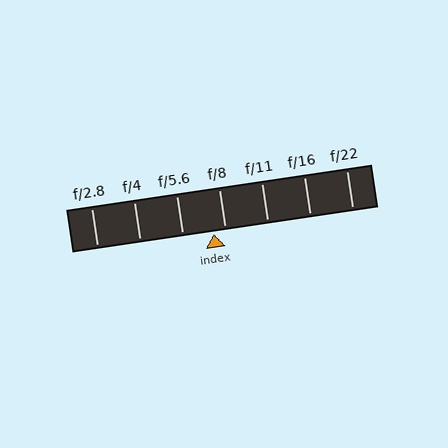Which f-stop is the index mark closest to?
The index mark is closest to f/8.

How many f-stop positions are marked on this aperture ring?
There are 7 f-stop positions marked.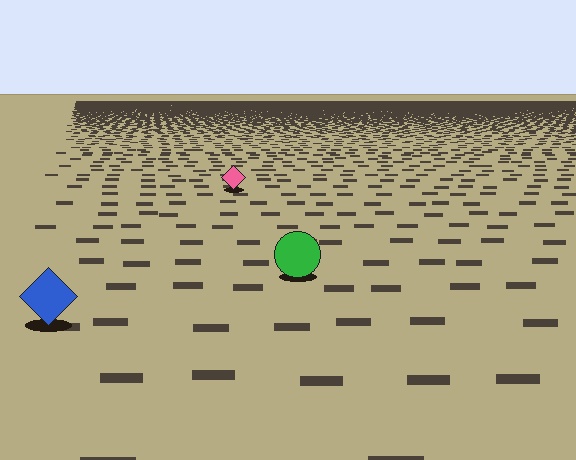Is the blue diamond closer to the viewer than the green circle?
Yes. The blue diamond is closer — you can tell from the texture gradient: the ground texture is coarser near it.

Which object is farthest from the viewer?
The pink diamond is farthest from the viewer. It appears smaller and the ground texture around it is denser.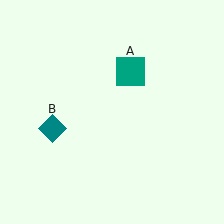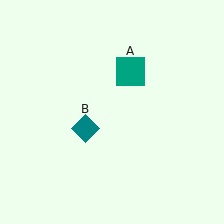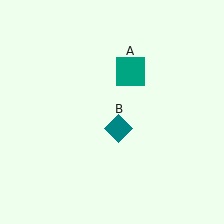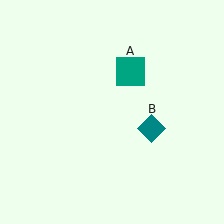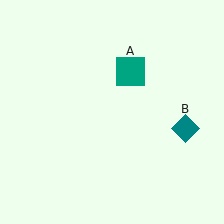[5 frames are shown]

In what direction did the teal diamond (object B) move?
The teal diamond (object B) moved right.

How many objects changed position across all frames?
1 object changed position: teal diamond (object B).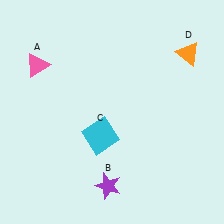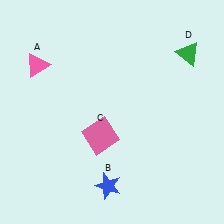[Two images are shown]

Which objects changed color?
B changed from purple to blue. C changed from cyan to pink. D changed from orange to green.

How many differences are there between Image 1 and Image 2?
There are 3 differences between the two images.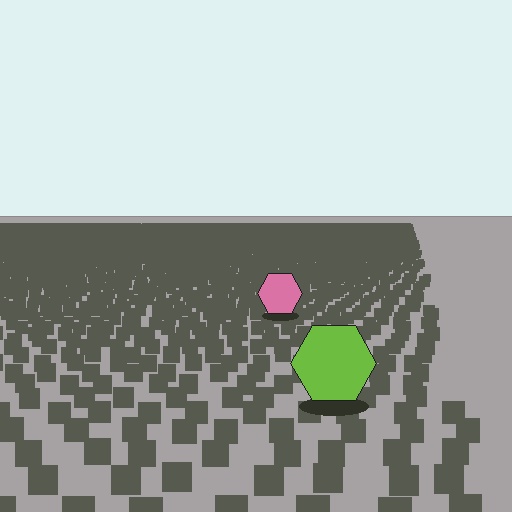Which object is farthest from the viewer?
The pink hexagon is farthest from the viewer. It appears smaller and the ground texture around it is denser.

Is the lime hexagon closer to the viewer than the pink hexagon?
Yes. The lime hexagon is closer — you can tell from the texture gradient: the ground texture is coarser near it.